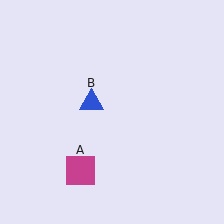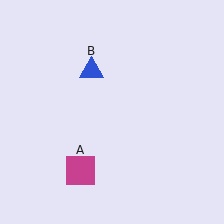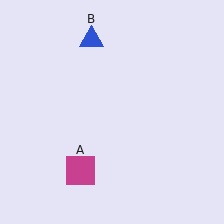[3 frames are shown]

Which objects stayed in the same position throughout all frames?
Magenta square (object A) remained stationary.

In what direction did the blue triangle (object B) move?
The blue triangle (object B) moved up.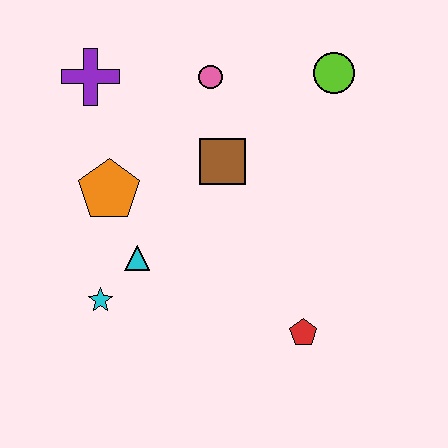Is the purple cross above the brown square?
Yes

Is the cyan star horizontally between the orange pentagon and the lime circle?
No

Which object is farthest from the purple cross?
The red pentagon is farthest from the purple cross.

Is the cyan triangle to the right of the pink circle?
No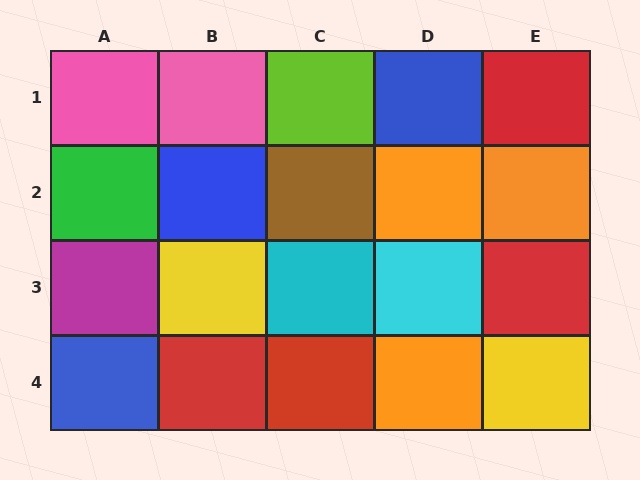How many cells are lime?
1 cell is lime.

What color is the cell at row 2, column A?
Green.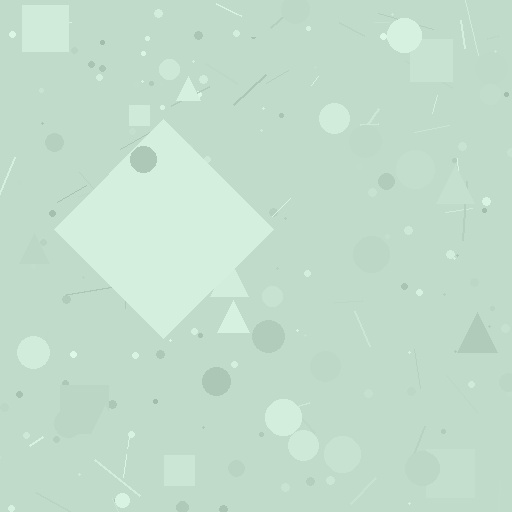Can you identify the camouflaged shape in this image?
The camouflaged shape is a diamond.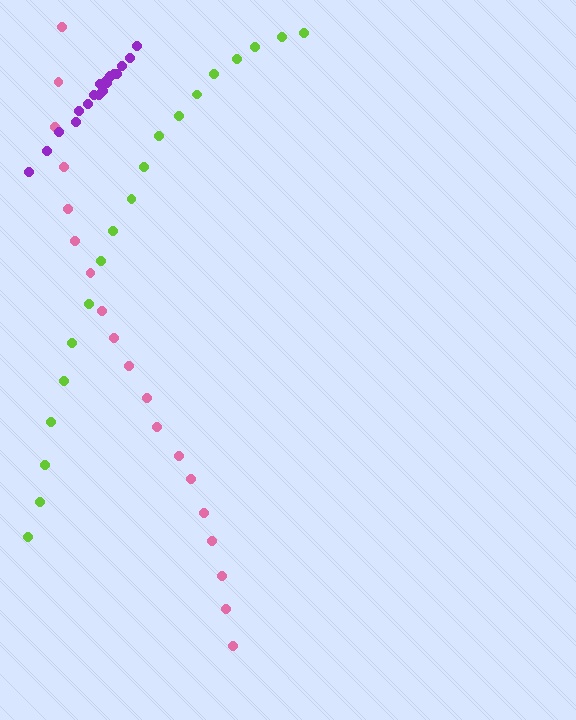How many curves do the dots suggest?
There are 3 distinct paths.